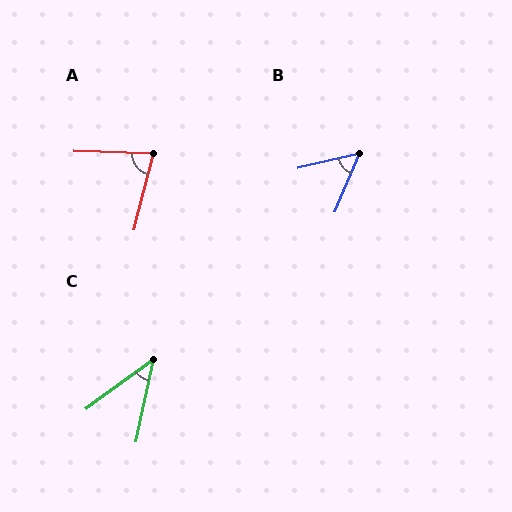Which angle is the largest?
A, at approximately 78 degrees.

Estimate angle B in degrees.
Approximately 54 degrees.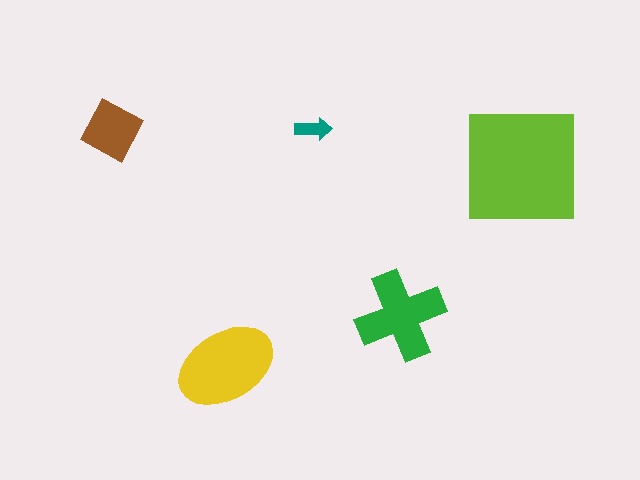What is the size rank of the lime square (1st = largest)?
1st.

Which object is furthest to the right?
The lime square is rightmost.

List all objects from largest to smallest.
The lime square, the yellow ellipse, the green cross, the brown diamond, the teal arrow.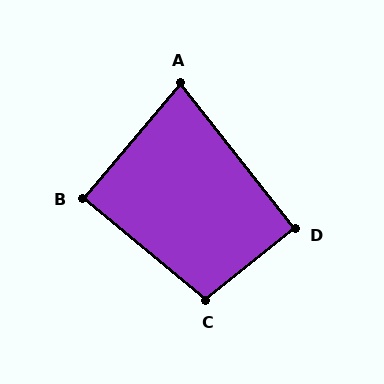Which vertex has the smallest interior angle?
A, at approximately 79 degrees.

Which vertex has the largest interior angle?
C, at approximately 101 degrees.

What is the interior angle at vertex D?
Approximately 91 degrees (approximately right).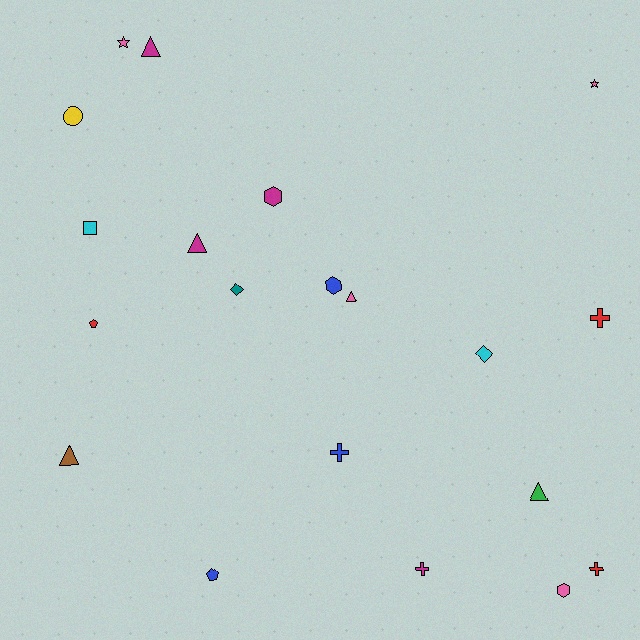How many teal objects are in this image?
There is 1 teal object.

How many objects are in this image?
There are 20 objects.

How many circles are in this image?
There is 1 circle.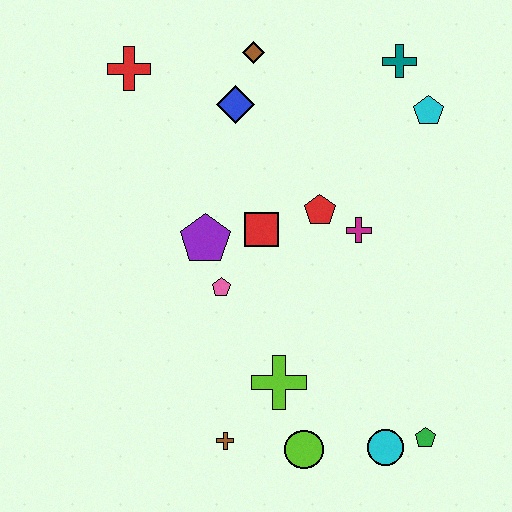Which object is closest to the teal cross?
The cyan pentagon is closest to the teal cross.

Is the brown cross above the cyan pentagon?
No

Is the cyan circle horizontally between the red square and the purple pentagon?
No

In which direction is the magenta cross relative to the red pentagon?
The magenta cross is to the right of the red pentagon.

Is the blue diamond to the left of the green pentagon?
Yes